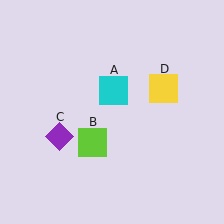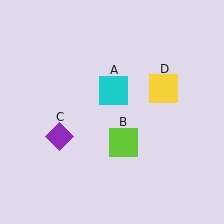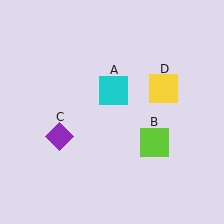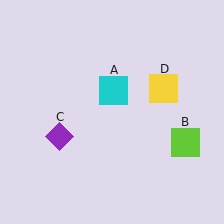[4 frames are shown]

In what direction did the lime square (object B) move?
The lime square (object B) moved right.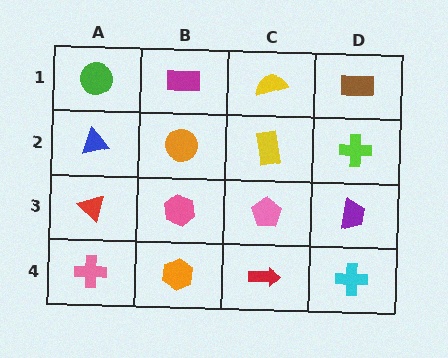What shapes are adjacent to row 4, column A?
A red triangle (row 3, column A), an orange hexagon (row 4, column B).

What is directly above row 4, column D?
A purple trapezoid.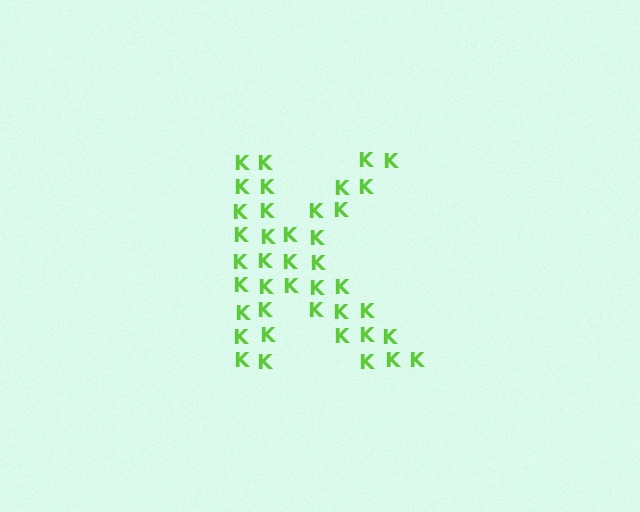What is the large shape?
The large shape is the letter K.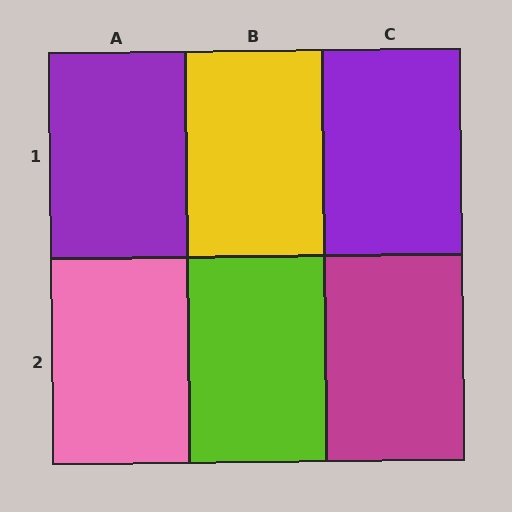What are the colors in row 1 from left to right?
Purple, yellow, purple.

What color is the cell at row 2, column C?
Magenta.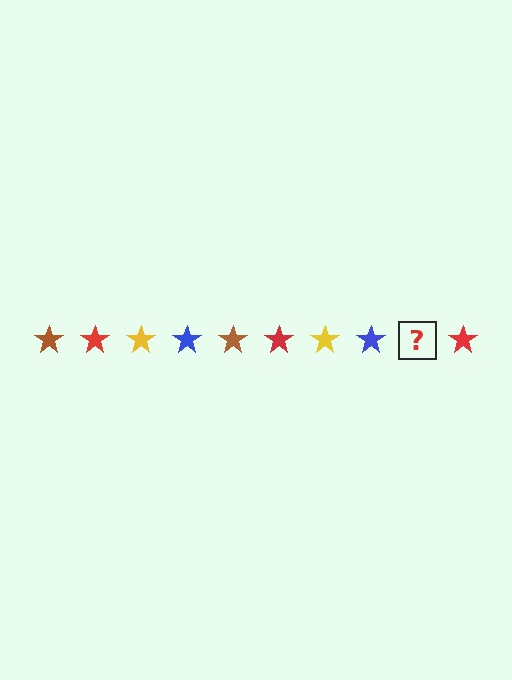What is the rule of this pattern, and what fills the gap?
The rule is that the pattern cycles through brown, red, yellow, blue stars. The gap should be filled with a brown star.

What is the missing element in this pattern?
The missing element is a brown star.